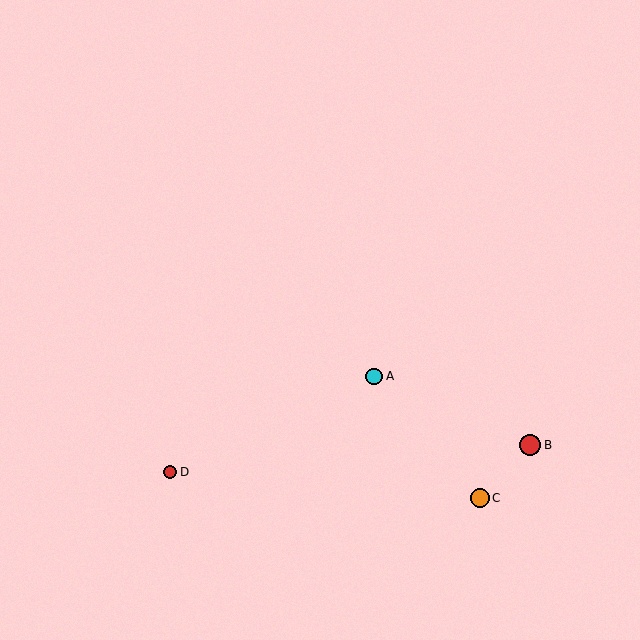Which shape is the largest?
The red circle (labeled B) is the largest.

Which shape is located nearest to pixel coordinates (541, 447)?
The red circle (labeled B) at (530, 445) is nearest to that location.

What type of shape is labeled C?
Shape C is an orange circle.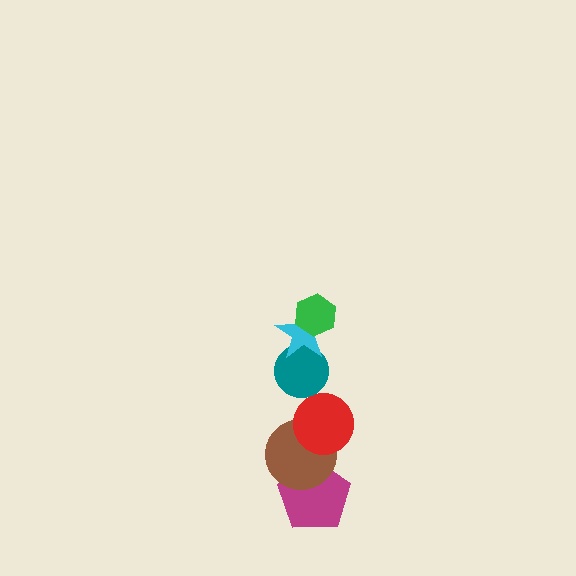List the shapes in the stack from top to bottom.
From top to bottom: the green hexagon, the cyan star, the teal circle, the red circle, the brown circle, the magenta pentagon.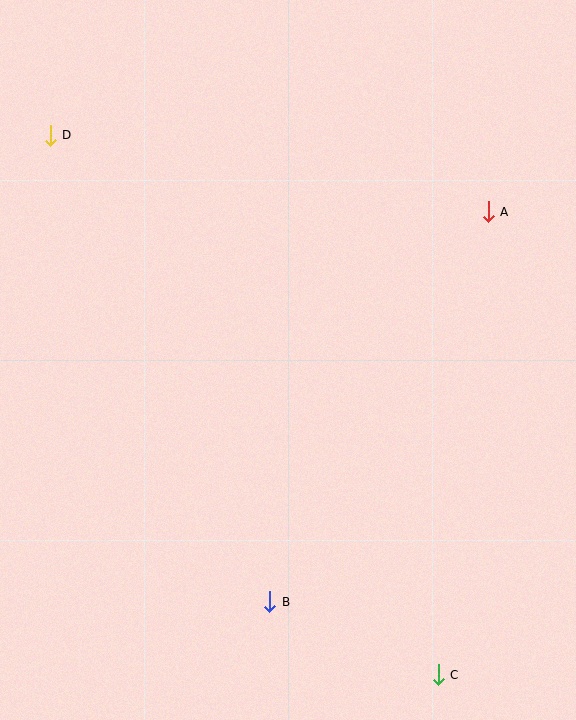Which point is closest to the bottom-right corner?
Point C is closest to the bottom-right corner.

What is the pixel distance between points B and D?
The distance between B and D is 515 pixels.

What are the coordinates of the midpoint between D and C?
The midpoint between D and C is at (244, 405).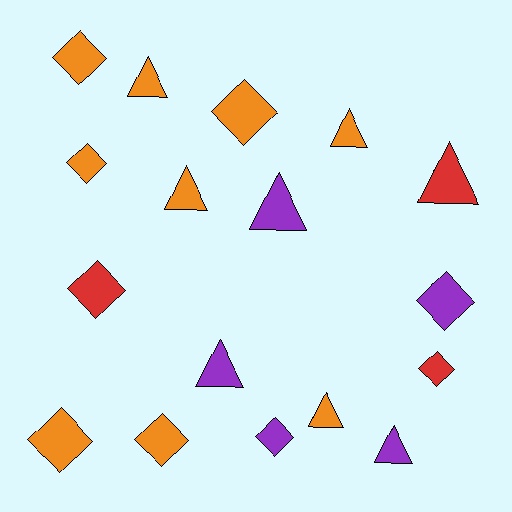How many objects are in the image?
There are 17 objects.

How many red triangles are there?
There is 1 red triangle.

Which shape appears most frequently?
Diamond, with 9 objects.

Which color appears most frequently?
Orange, with 9 objects.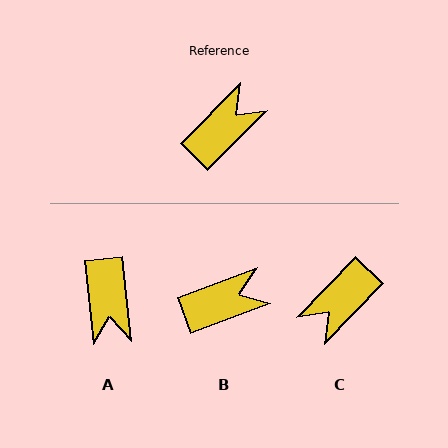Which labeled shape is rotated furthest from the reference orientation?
C, about 179 degrees away.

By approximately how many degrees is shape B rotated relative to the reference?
Approximately 25 degrees clockwise.